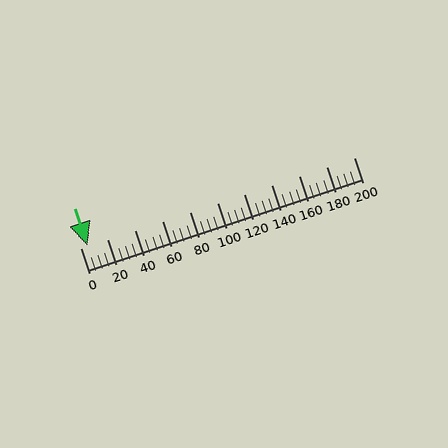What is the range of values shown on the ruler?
The ruler shows values from 0 to 200.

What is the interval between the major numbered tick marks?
The major tick marks are spaced 20 units apart.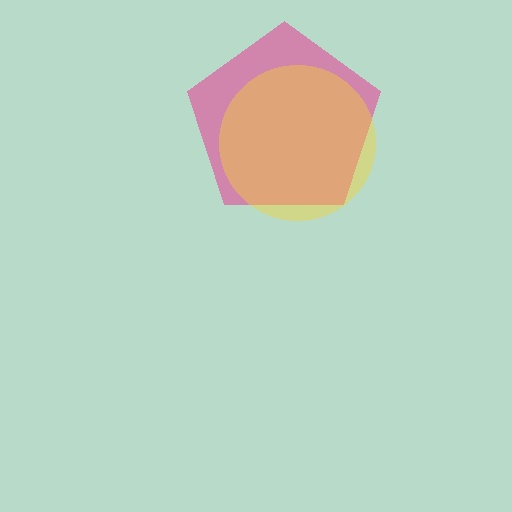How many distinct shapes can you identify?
There are 2 distinct shapes: a pink pentagon, a yellow circle.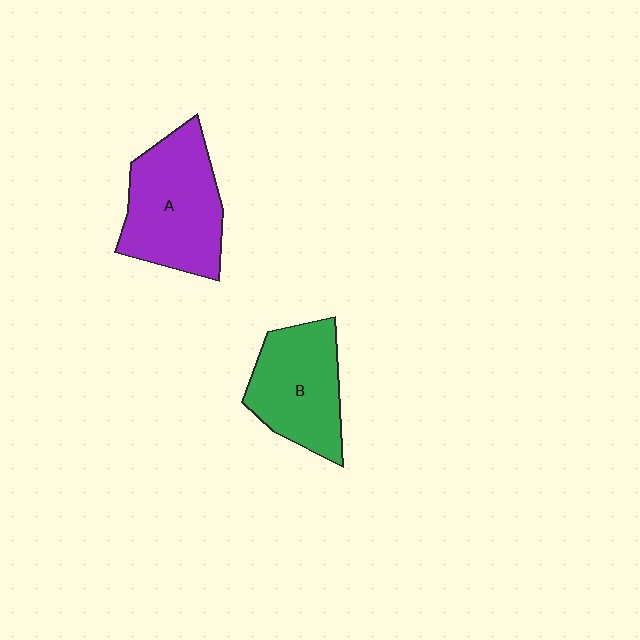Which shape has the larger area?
Shape A (purple).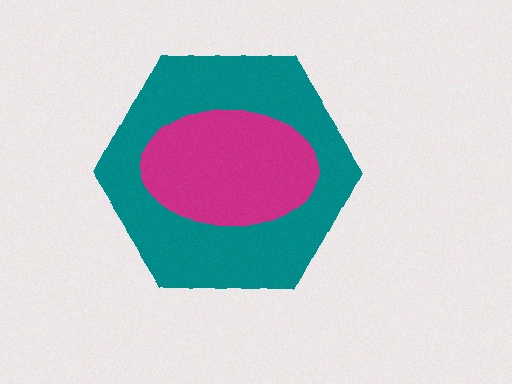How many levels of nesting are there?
2.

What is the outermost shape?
The teal hexagon.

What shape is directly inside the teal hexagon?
The magenta ellipse.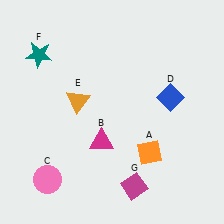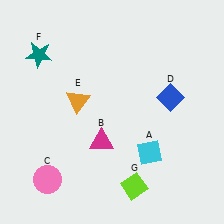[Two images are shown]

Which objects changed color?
A changed from orange to cyan. G changed from magenta to lime.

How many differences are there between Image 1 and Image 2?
There are 2 differences between the two images.